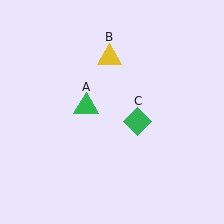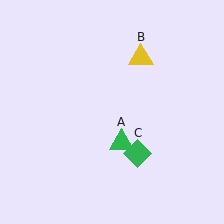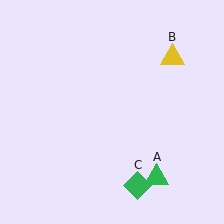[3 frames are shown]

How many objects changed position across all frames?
3 objects changed position: green triangle (object A), yellow triangle (object B), green diamond (object C).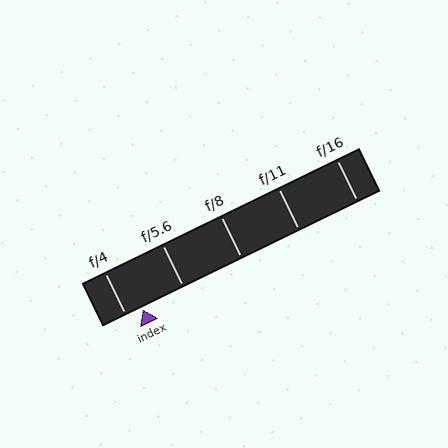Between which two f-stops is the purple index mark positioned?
The index mark is between f/4 and f/5.6.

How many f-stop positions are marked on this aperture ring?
There are 5 f-stop positions marked.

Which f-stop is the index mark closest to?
The index mark is closest to f/4.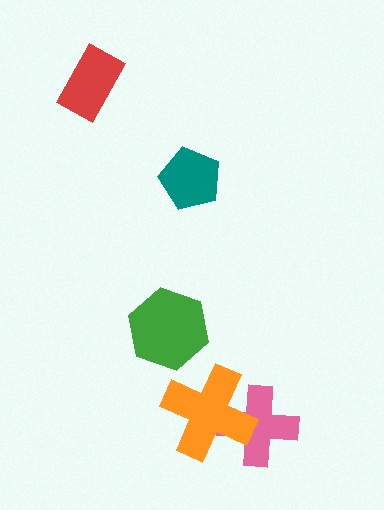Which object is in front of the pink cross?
The orange cross is in front of the pink cross.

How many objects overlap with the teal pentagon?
0 objects overlap with the teal pentagon.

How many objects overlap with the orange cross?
1 object overlaps with the orange cross.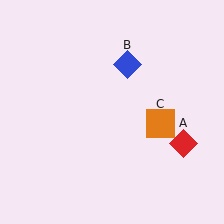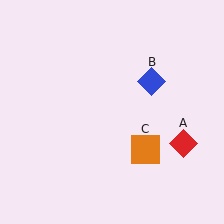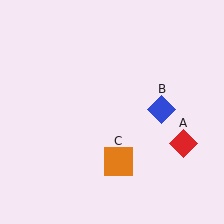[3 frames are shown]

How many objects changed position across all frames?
2 objects changed position: blue diamond (object B), orange square (object C).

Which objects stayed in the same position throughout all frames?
Red diamond (object A) remained stationary.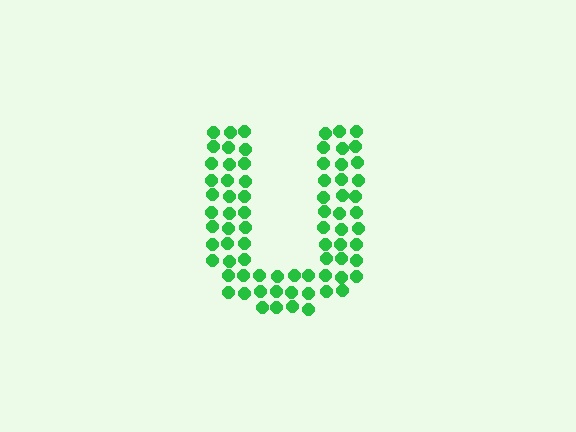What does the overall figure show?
The overall figure shows the letter U.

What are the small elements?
The small elements are circles.